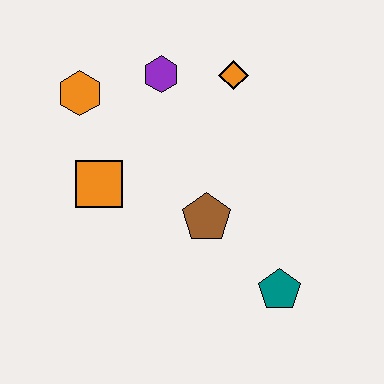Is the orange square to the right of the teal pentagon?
No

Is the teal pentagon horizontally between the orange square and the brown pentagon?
No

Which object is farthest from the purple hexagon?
The teal pentagon is farthest from the purple hexagon.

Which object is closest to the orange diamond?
The purple hexagon is closest to the orange diamond.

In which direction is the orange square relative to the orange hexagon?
The orange square is below the orange hexagon.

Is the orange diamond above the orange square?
Yes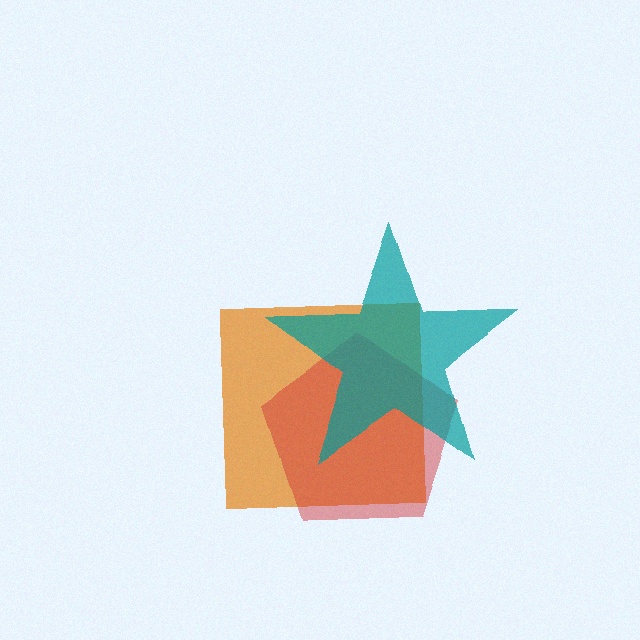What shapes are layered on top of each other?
The layered shapes are: an orange square, a red pentagon, a teal star.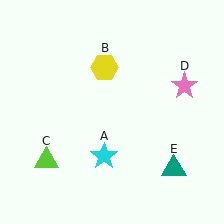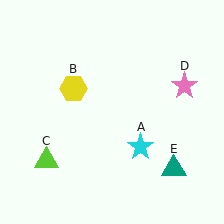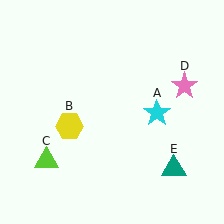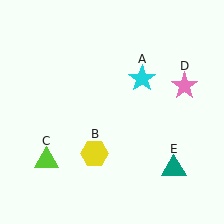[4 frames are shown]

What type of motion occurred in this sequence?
The cyan star (object A), yellow hexagon (object B) rotated counterclockwise around the center of the scene.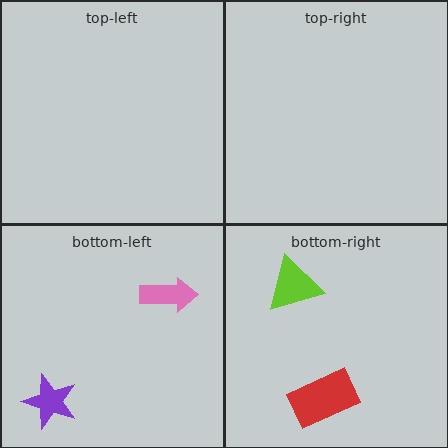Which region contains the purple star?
The bottom-left region.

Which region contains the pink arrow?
The bottom-left region.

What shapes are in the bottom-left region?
The pink arrow, the purple star.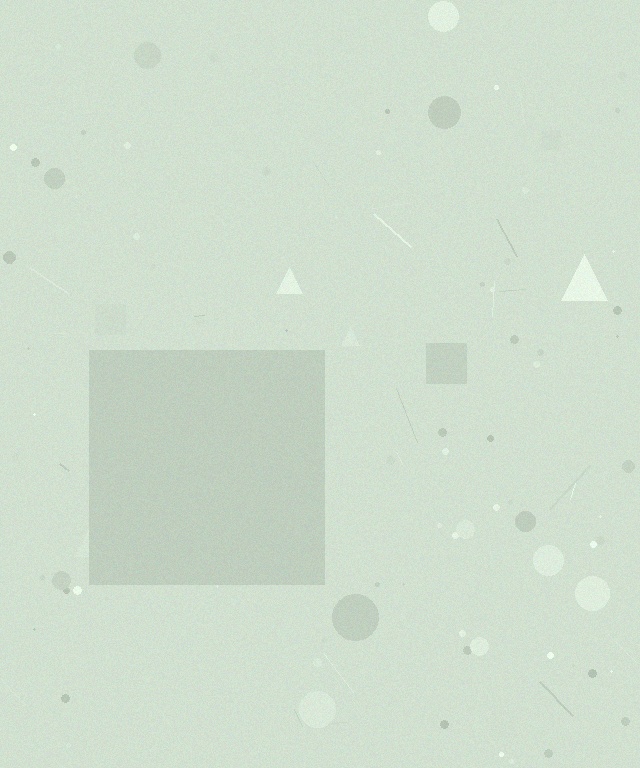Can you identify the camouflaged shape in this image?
The camouflaged shape is a square.